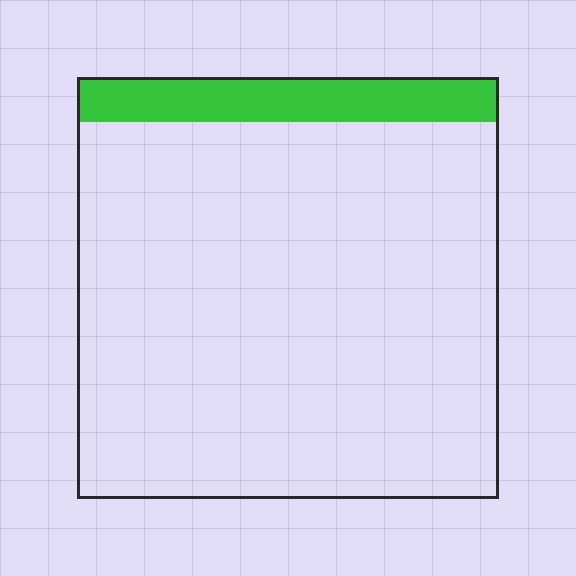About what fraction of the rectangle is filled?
About one tenth (1/10).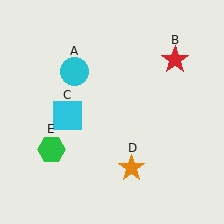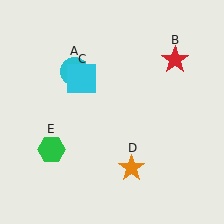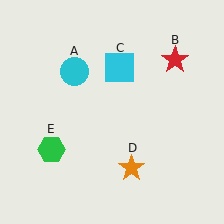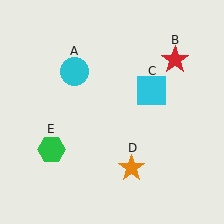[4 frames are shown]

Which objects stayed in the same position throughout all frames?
Cyan circle (object A) and red star (object B) and orange star (object D) and green hexagon (object E) remained stationary.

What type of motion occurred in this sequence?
The cyan square (object C) rotated clockwise around the center of the scene.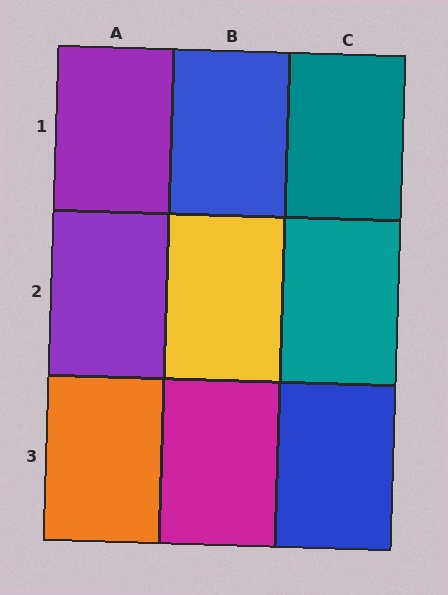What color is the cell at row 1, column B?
Blue.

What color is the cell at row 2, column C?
Teal.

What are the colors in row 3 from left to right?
Orange, magenta, blue.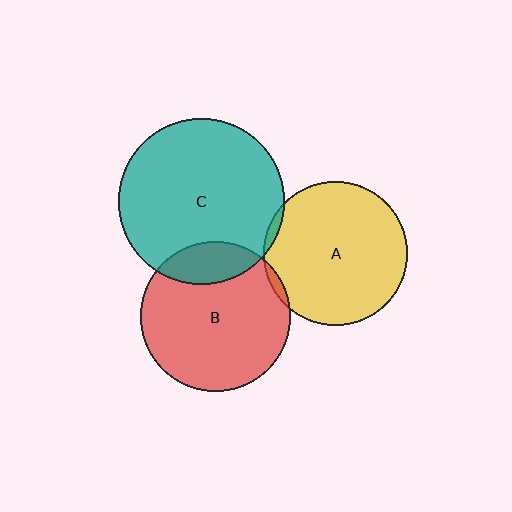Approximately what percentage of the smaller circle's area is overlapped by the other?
Approximately 5%.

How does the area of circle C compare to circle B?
Approximately 1.2 times.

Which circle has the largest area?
Circle C (teal).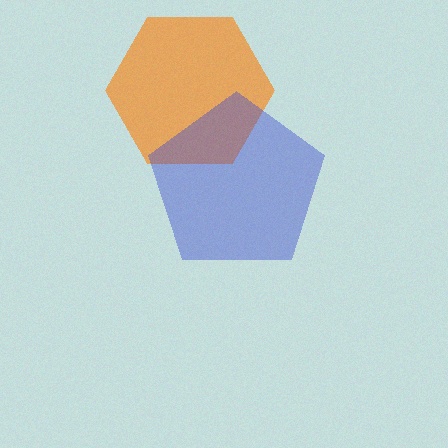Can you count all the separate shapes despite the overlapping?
Yes, there are 2 separate shapes.